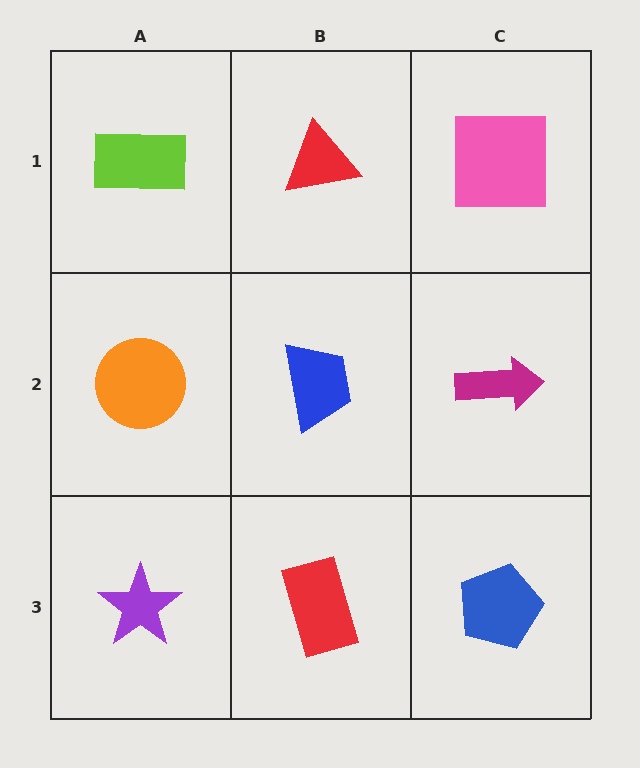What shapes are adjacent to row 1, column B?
A blue trapezoid (row 2, column B), a lime rectangle (row 1, column A), a pink square (row 1, column C).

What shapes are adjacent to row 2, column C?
A pink square (row 1, column C), a blue pentagon (row 3, column C), a blue trapezoid (row 2, column B).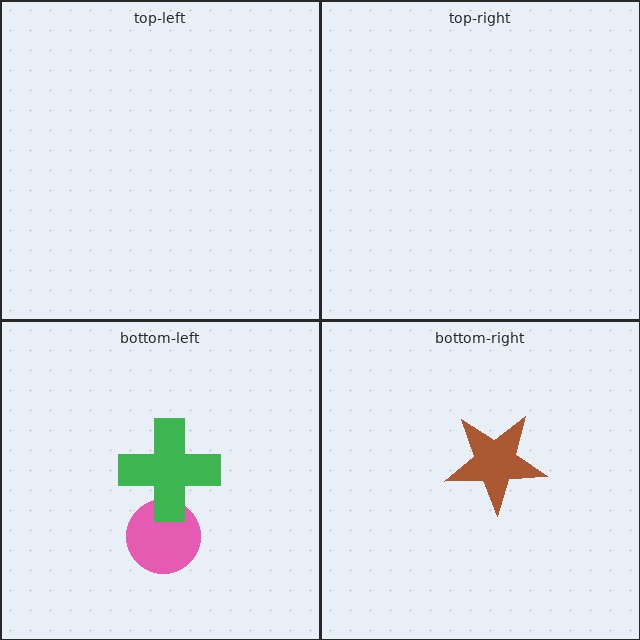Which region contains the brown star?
The bottom-right region.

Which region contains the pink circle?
The bottom-left region.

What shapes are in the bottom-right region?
The brown star.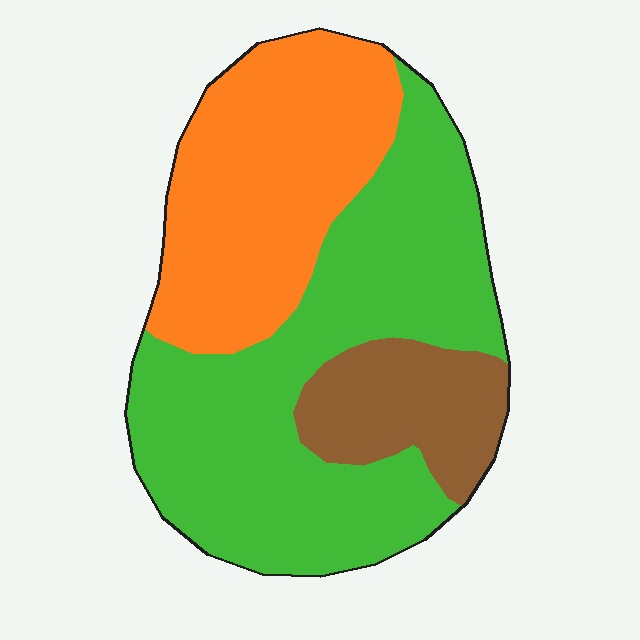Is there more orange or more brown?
Orange.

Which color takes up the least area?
Brown, at roughly 15%.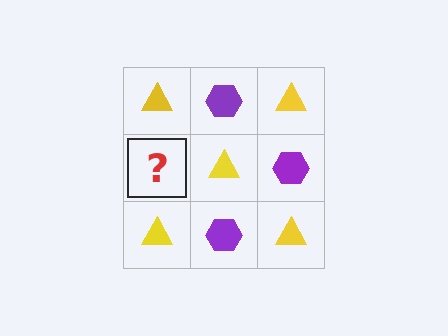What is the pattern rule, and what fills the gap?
The rule is that it alternates yellow triangle and purple hexagon in a checkerboard pattern. The gap should be filled with a purple hexagon.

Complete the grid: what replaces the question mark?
The question mark should be replaced with a purple hexagon.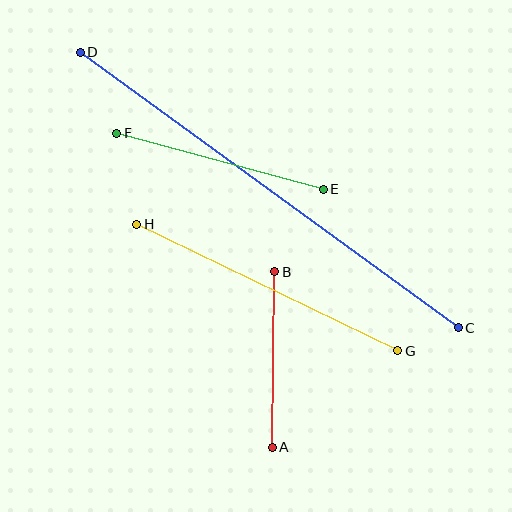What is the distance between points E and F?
The distance is approximately 214 pixels.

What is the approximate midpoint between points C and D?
The midpoint is at approximately (269, 190) pixels.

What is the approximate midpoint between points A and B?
The midpoint is at approximately (274, 359) pixels.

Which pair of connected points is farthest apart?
Points C and D are farthest apart.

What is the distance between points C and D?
The distance is approximately 468 pixels.